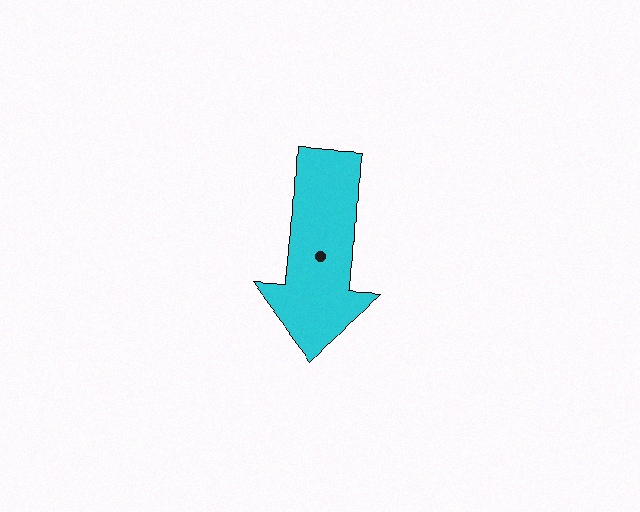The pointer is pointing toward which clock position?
Roughly 6 o'clock.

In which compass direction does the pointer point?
South.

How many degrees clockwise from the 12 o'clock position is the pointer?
Approximately 183 degrees.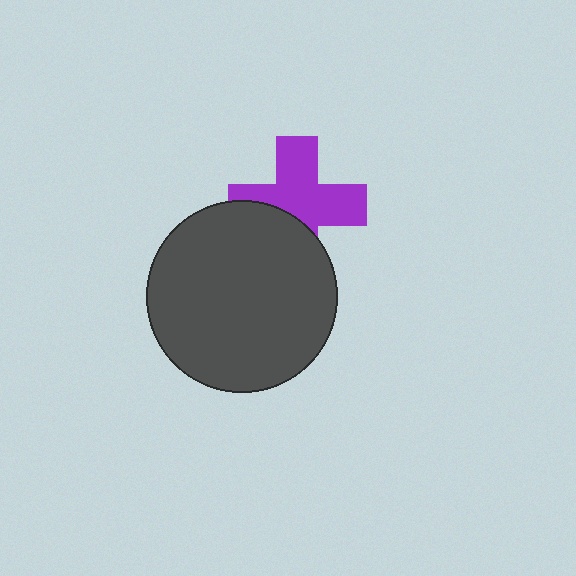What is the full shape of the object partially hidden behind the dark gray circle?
The partially hidden object is a purple cross.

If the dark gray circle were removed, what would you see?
You would see the complete purple cross.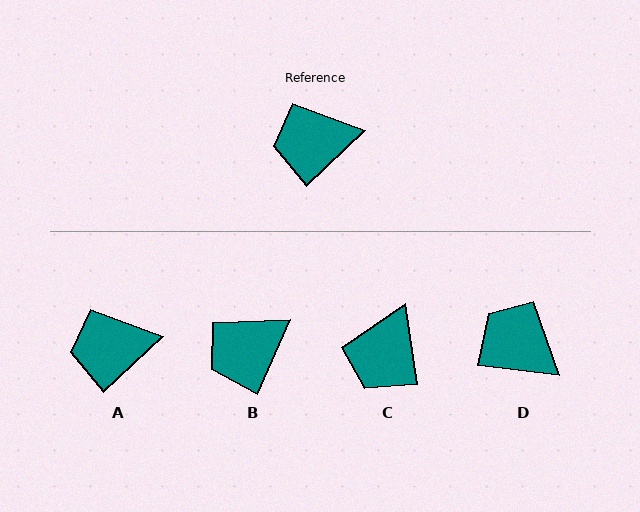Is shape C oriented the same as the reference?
No, it is off by about 55 degrees.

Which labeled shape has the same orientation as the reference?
A.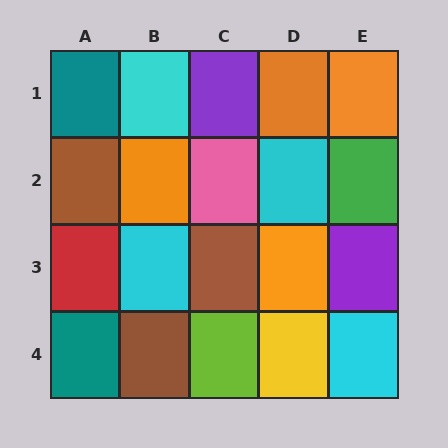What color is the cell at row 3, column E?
Purple.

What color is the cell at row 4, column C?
Lime.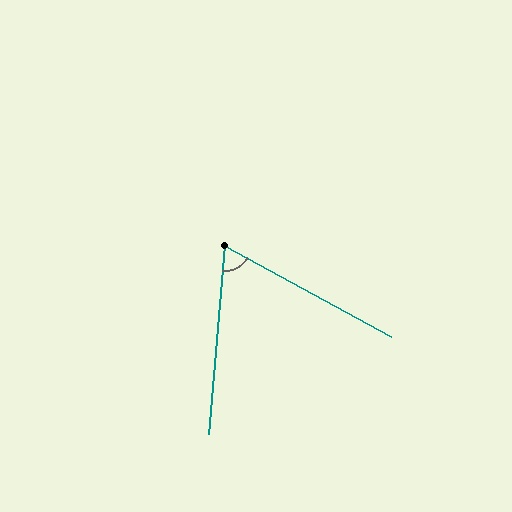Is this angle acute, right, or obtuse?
It is acute.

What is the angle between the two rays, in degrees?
Approximately 66 degrees.